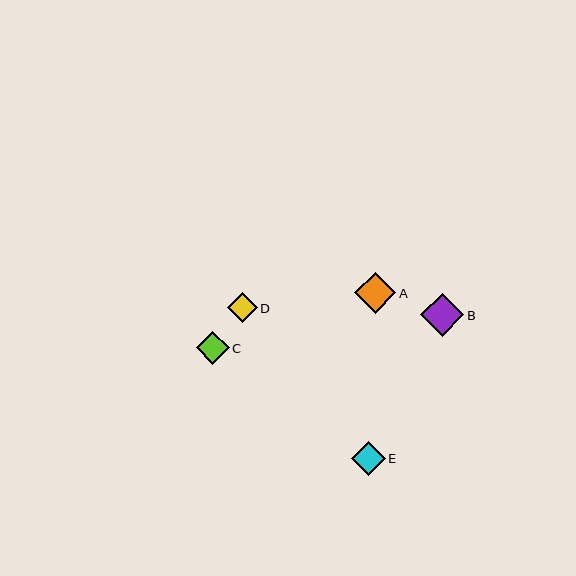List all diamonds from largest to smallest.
From largest to smallest: B, A, E, C, D.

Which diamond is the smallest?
Diamond D is the smallest with a size of approximately 30 pixels.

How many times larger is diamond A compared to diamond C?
Diamond A is approximately 1.2 times the size of diamond C.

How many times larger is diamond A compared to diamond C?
Diamond A is approximately 1.2 times the size of diamond C.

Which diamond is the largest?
Diamond B is the largest with a size of approximately 43 pixels.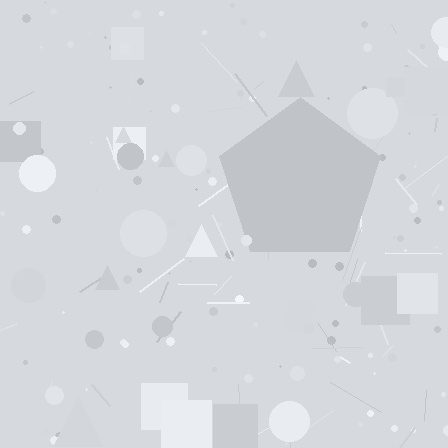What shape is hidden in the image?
A pentagon is hidden in the image.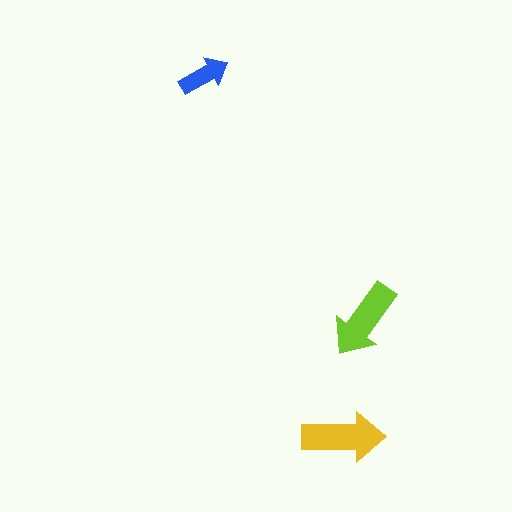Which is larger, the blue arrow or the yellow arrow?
The yellow one.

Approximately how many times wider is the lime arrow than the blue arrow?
About 1.5 times wider.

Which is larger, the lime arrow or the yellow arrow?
The yellow one.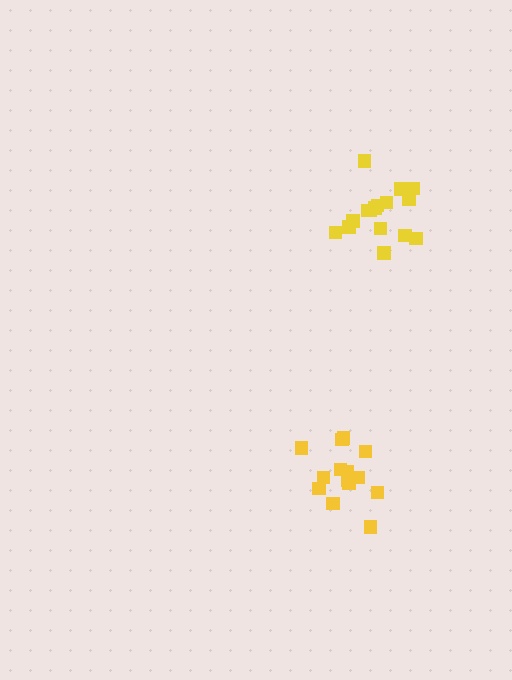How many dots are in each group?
Group 1: 14 dots, Group 2: 17 dots (31 total).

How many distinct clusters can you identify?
There are 2 distinct clusters.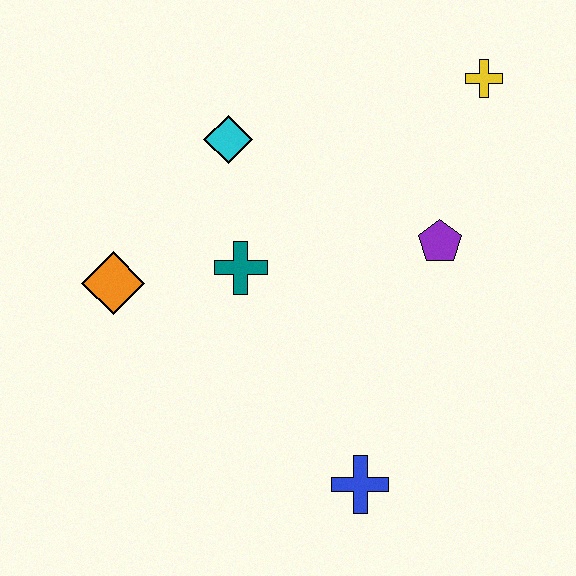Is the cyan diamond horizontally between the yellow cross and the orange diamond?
Yes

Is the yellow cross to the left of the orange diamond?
No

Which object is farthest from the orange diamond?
The yellow cross is farthest from the orange diamond.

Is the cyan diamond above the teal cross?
Yes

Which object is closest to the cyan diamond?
The teal cross is closest to the cyan diamond.